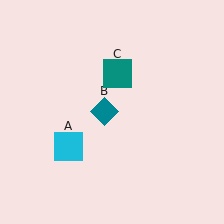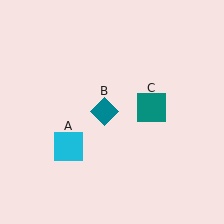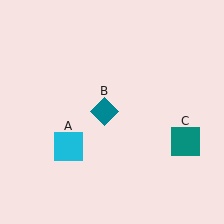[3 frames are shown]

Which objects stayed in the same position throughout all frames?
Cyan square (object A) and teal diamond (object B) remained stationary.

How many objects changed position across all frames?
1 object changed position: teal square (object C).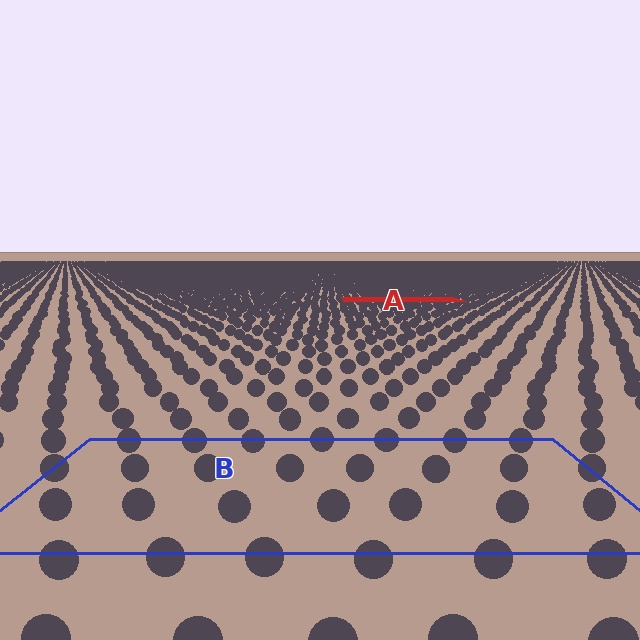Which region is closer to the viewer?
Region B is closer. The texture elements there are larger and more spread out.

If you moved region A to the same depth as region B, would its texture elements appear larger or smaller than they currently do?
They would appear larger. At a closer depth, the same texture elements are projected at a bigger on-screen size.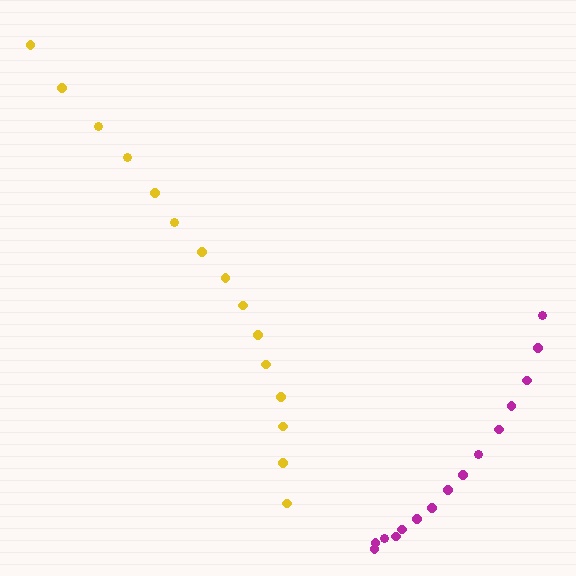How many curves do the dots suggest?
There are 2 distinct paths.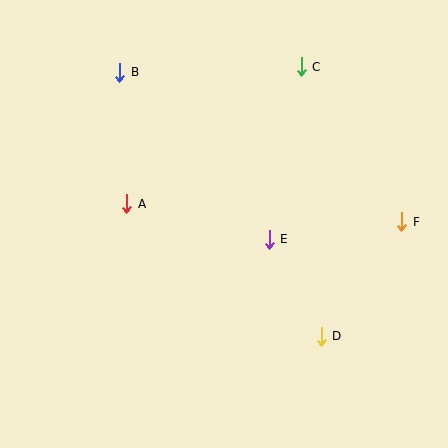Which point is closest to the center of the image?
Point E at (269, 239) is closest to the center.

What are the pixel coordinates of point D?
Point D is at (321, 336).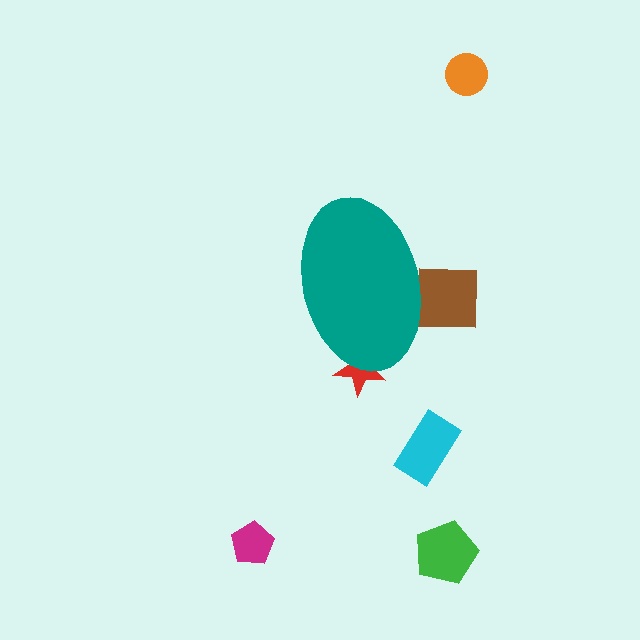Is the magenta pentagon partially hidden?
No, the magenta pentagon is fully visible.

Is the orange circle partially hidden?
No, the orange circle is fully visible.